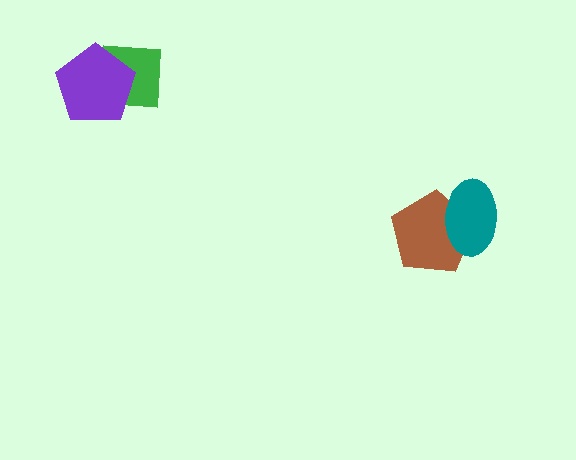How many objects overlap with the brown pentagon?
1 object overlaps with the brown pentagon.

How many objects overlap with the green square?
1 object overlaps with the green square.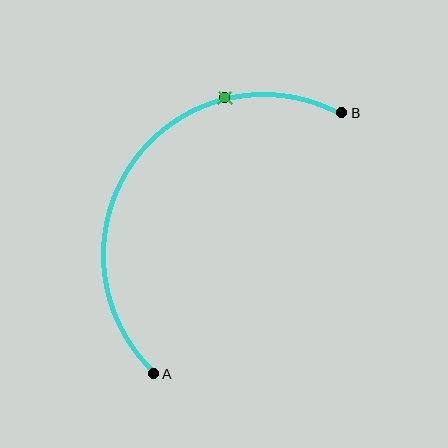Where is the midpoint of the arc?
The arc midpoint is the point on the curve farthest from the straight line joining A and B. It sits above and to the left of that line.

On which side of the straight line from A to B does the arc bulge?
The arc bulges above and to the left of the straight line connecting A and B.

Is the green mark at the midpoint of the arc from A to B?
No. The green mark lies on the arc but is closer to endpoint B. The arc midpoint would be at the point on the curve equidistant along the arc from both A and B.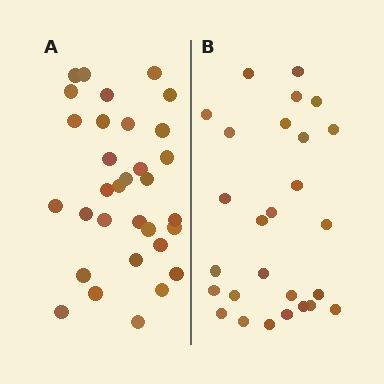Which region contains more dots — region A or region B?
Region A (the left region) has more dots.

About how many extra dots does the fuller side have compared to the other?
Region A has about 5 more dots than region B.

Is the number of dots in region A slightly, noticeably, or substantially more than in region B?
Region A has only slightly more — the two regions are fairly close. The ratio is roughly 1.2 to 1.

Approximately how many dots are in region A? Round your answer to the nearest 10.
About 30 dots. (The exact count is 32, which rounds to 30.)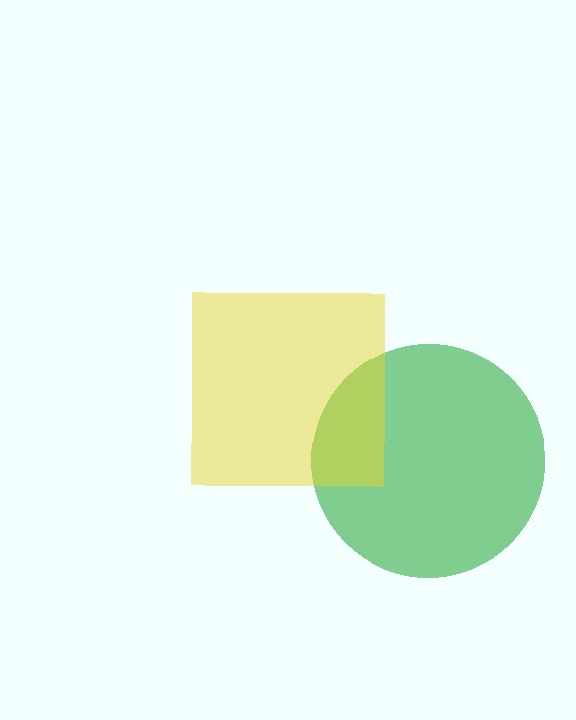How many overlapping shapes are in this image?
There are 2 overlapping shapes in the image.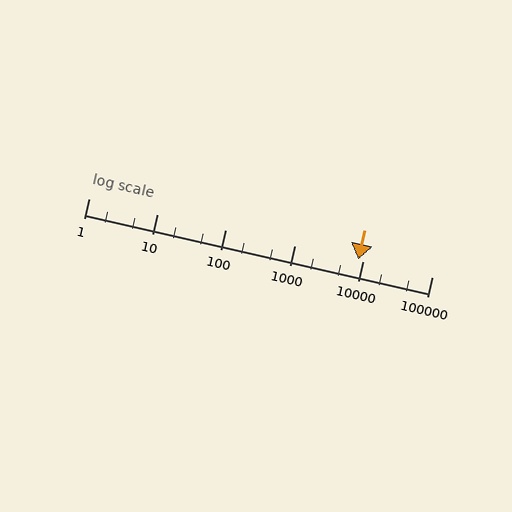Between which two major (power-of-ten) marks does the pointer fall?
The pointer is between 1000 and 10000.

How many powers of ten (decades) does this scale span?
The scale spans 5 decades, from 1 to 100000.